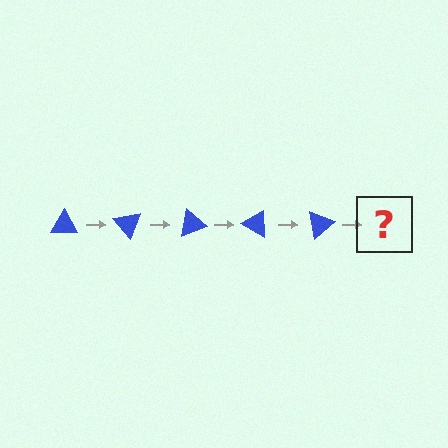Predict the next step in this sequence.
The next step is a blue triangle rotated 250 degrees.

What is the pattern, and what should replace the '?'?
The pattern is that the triangle rotates 50 degrees each step. The '?' should be a blue triangle rotated 250 degrees.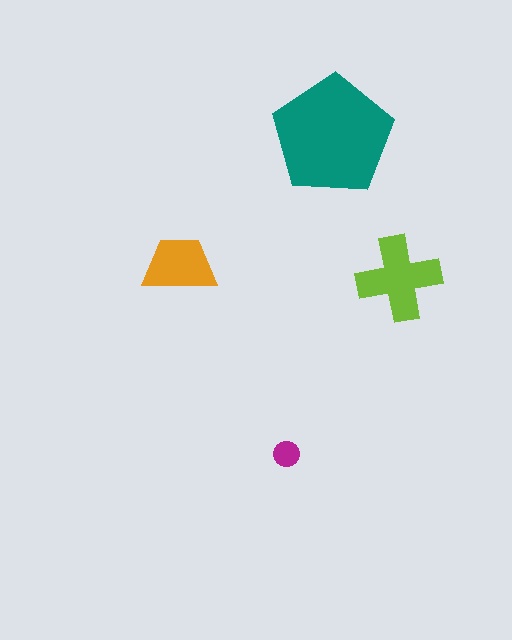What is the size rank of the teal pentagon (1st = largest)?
1st.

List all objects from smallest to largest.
The magenta circle, the orange trapezoid, the lime cross, the teal pentagon.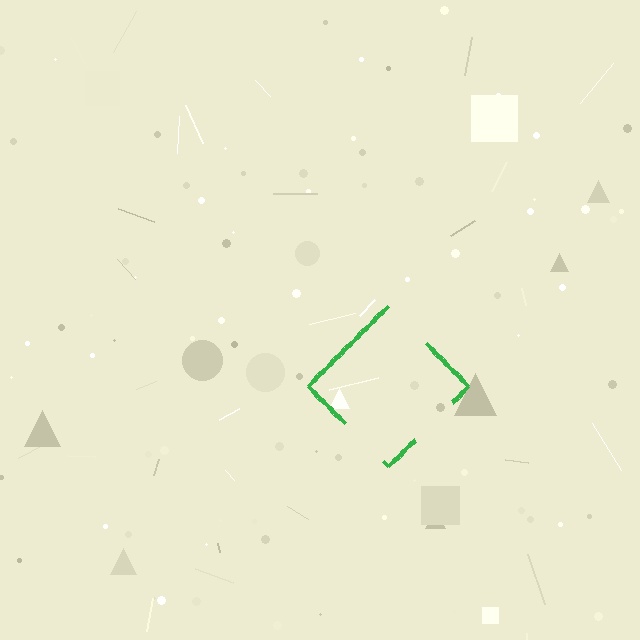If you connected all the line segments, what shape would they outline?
They would outline a diamond.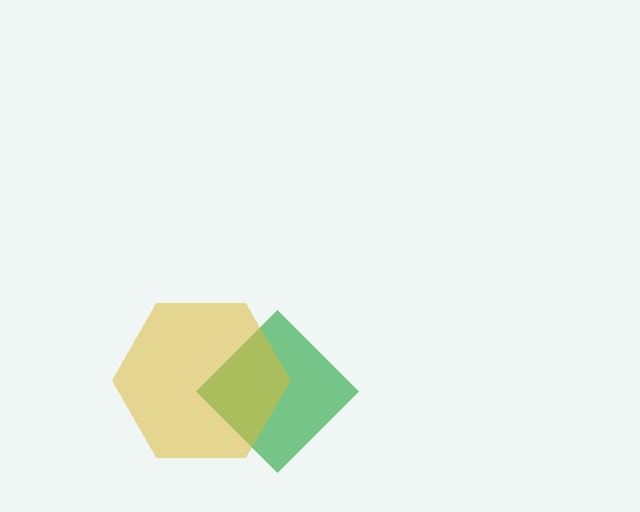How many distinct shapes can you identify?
There are 2 distinct shapes: a green diamond, a yellow hexagon.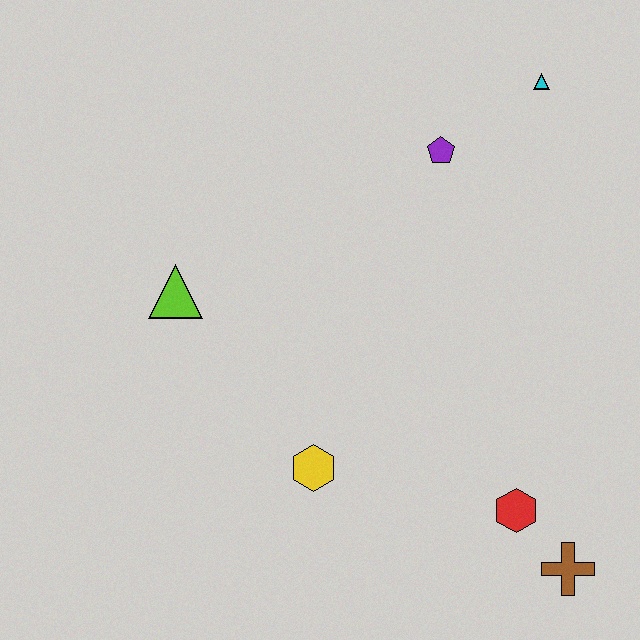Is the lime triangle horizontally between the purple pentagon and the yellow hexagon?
No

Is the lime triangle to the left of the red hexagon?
Yes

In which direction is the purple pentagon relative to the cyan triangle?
The purple pentagon is to the left of the cyan triangle.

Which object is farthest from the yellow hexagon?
The cyan triangle is farthest from the yellow hexagon.